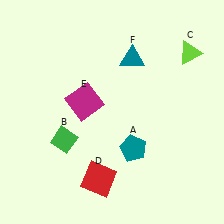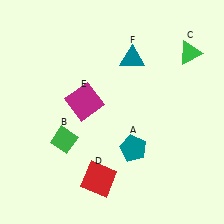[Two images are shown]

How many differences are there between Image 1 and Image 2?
There is 1 difference between the two images.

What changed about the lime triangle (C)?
In Image 1, C is lime. In Image 2, it changed to green.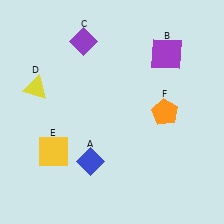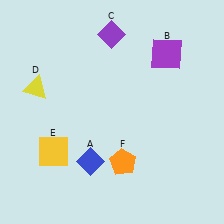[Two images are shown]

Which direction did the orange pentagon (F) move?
The orange pentagon (F) moved down.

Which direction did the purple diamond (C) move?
The purple diamond (C) moved right.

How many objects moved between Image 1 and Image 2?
2 objects moved between the two images.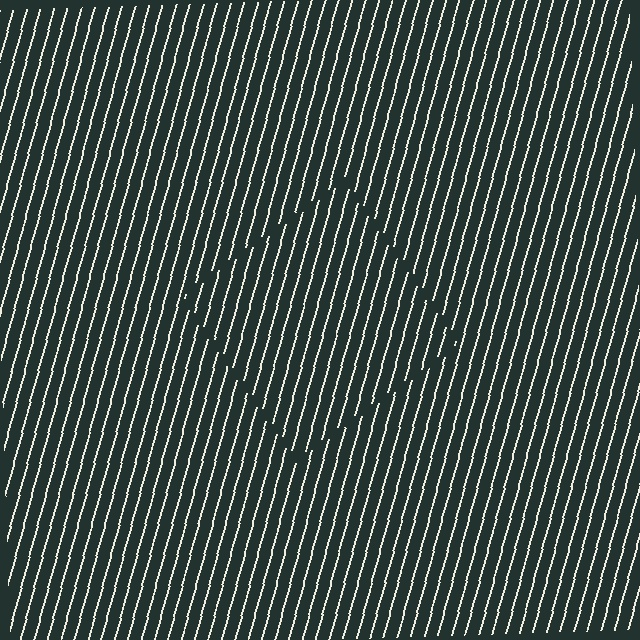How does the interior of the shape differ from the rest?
The interior of the shape contains the same grating, shifted by half a period — the contour is defined by the phase discontinuity where line-ends from the inner and outer gratings abut.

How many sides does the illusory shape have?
4 sides — the line-ends trace a square.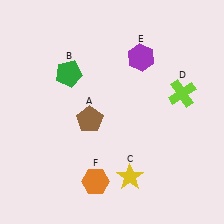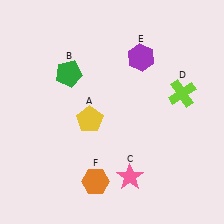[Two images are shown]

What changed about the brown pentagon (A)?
In Image 1, A is brown. In Image 2, it changed to yellow.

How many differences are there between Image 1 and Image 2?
There are 2 differences between the two images.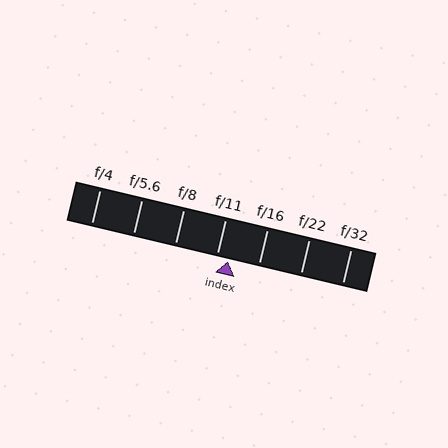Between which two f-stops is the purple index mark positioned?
The index mark is between f/11 and f/16.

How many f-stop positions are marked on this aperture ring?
There are 7 f-stop positions marked.